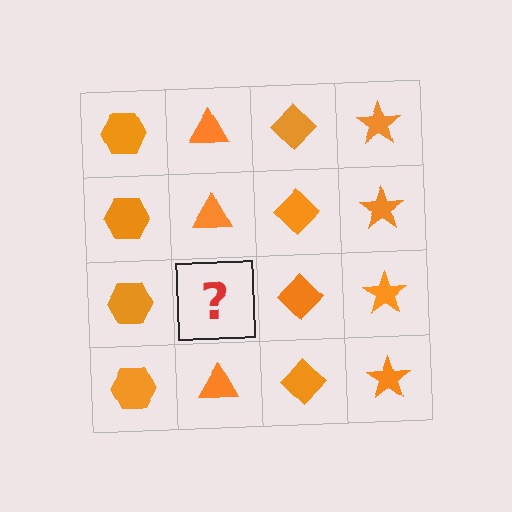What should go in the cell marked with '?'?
The missing cell should contain an orange triangle.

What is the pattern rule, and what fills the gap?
The rule is that each column has a consistent shape. The gap should be filled with an orange triangle.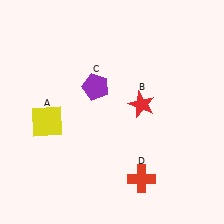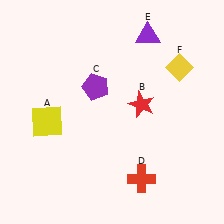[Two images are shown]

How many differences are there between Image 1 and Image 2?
There are 2 differences between the two images.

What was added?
A purple triangle (E), a yellow diamond (F) were added in Image 2.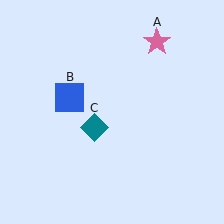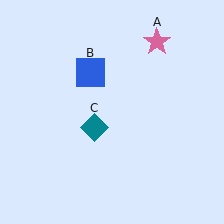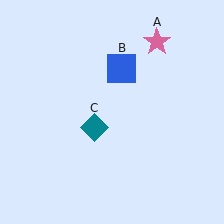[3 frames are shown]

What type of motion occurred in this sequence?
The blue square (object B) rotated clockwise around the center of the scene.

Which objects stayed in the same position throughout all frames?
Pink star (object A) and teal diamond (object C) remained stationary.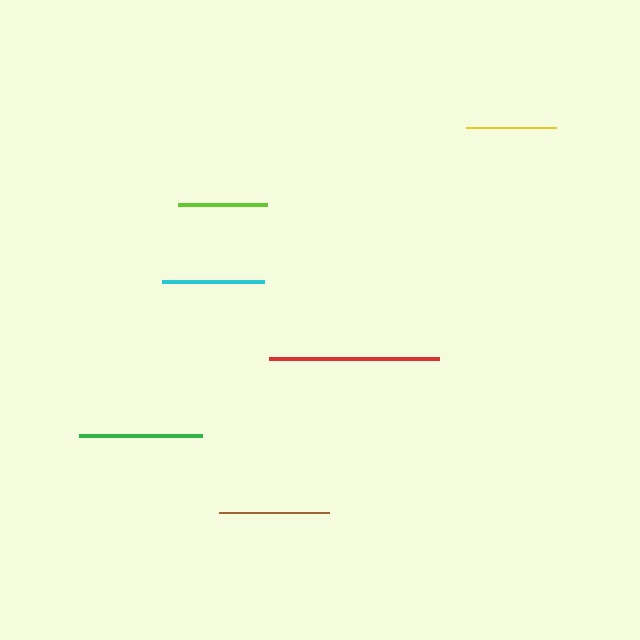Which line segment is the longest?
The red line is the longest at approximately 170 pixels.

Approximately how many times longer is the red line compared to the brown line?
The red line is approximately 1.5 times the length of the brown line.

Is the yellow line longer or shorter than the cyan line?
The cyan line is longer than the yellow line.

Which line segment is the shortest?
The lime line is the shortest at approximately 89 pixels.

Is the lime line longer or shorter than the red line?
The red line is longer than the lime line.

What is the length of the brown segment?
The brown segment is approximately 110 pixels long.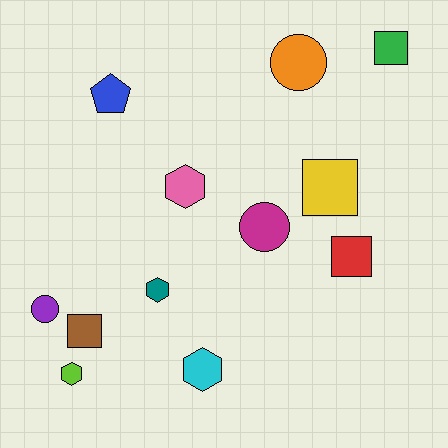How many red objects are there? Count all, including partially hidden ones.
There is 1 red object.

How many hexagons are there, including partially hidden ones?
There are 4 hexagons.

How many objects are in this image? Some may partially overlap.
There are 12 objects.